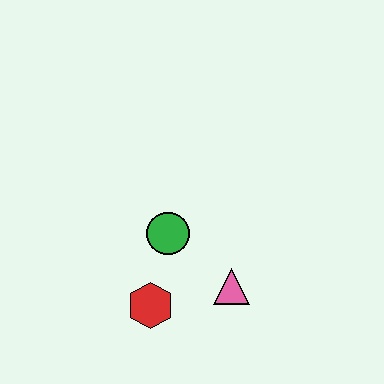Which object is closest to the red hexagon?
The green circle is closest to the red hexagon.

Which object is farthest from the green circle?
The pink triangle is farthest from the green circle.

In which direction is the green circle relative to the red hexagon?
The green circle is above the red hexagon.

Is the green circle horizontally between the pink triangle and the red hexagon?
Yes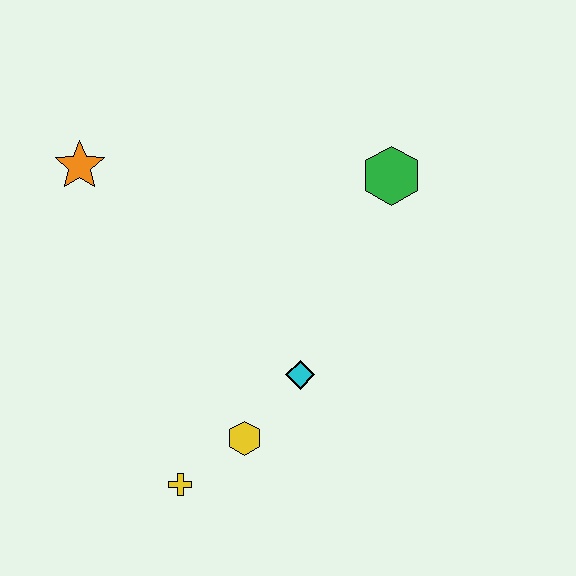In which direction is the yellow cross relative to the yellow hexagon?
The yellow cross is to the left of the yellow hexagon.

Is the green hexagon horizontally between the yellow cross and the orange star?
No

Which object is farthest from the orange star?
The yellow cross is farthest from the orange star.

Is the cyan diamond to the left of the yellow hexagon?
No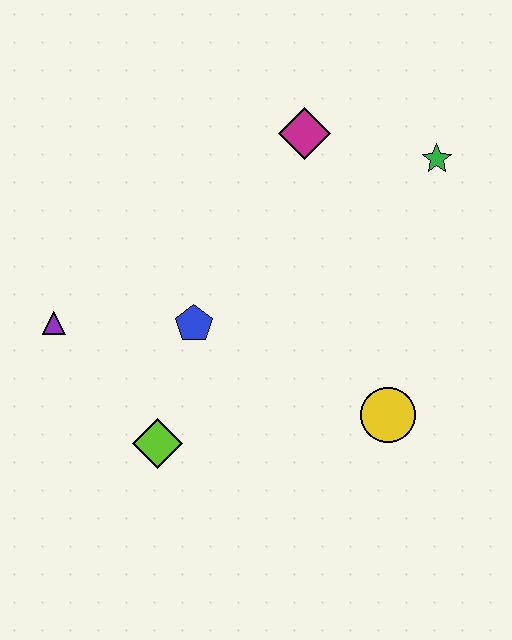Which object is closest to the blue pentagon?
The lime diamond is closest to the blue pentagon.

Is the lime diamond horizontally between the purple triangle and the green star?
Yes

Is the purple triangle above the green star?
No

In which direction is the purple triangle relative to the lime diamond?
The purple triangle is above the lime diamond.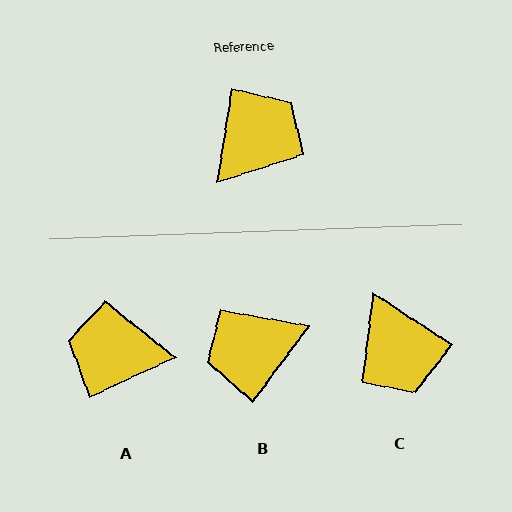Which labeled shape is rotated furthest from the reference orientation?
B, about 152 degrees away.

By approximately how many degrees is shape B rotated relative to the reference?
Approximately 152 degrees counter-clockwise.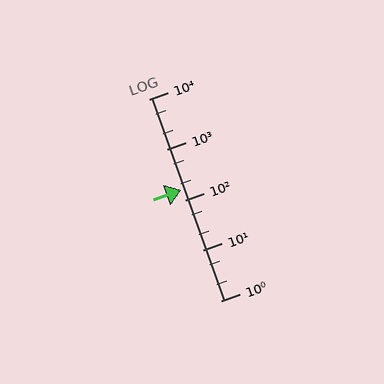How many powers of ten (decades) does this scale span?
The scale spans 4 decades, from 1 to 10000.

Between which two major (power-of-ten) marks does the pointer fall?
The pointer is between 100 and 1000.